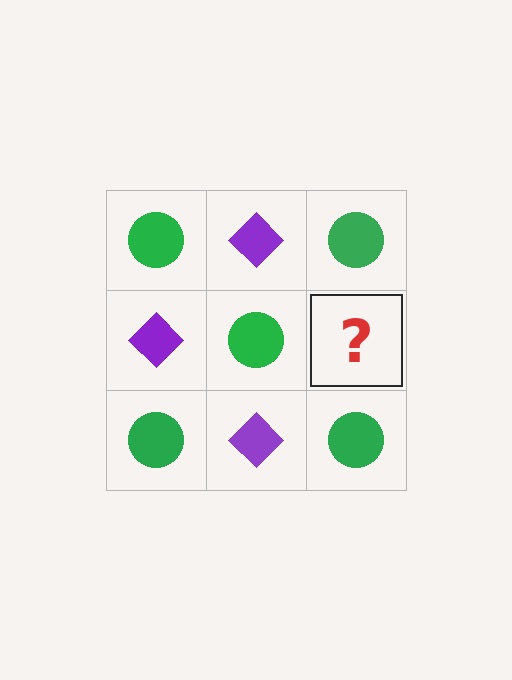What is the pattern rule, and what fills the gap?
The rule is that it alternates green circle and purple diamond in a checkerboard pattern. The gap should be filled with a purple diamond.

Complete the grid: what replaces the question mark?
The question mark should be replaced with a purple diamond.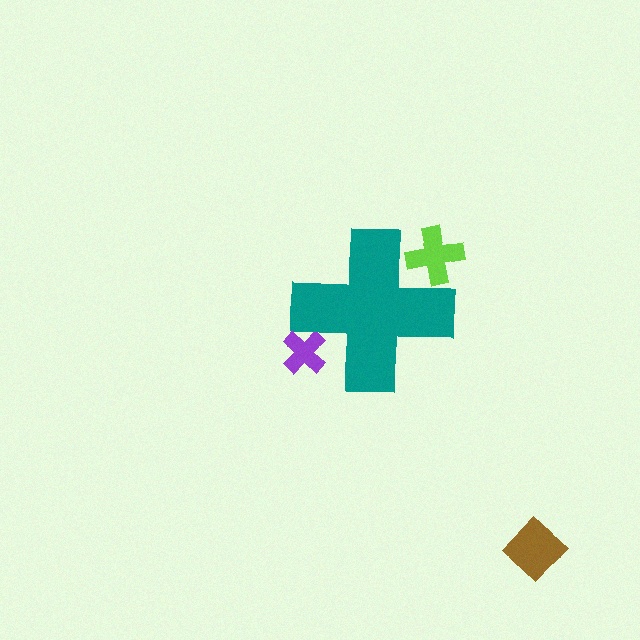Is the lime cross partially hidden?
Yes, the lime cross is partially hidden behind the teal cross.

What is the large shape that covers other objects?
A teal cross.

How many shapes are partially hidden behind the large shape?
2 shapes are partially hidden.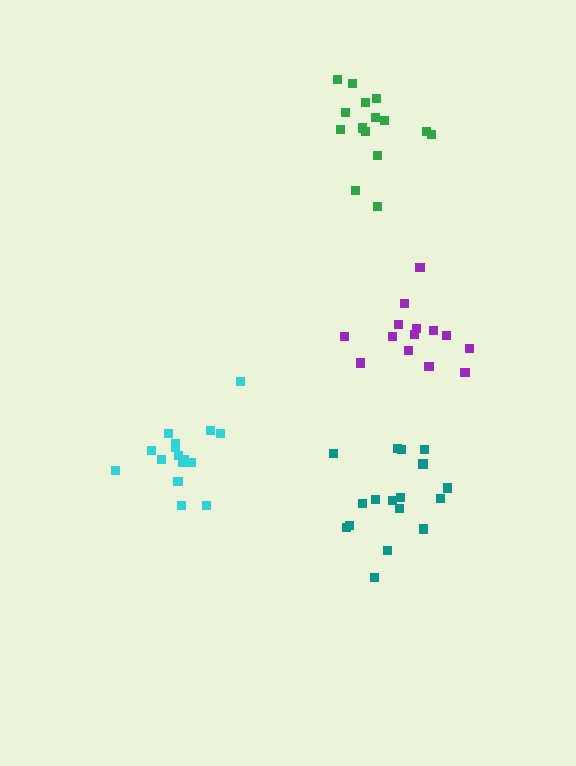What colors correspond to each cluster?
The clusters are colored: cyan, green, teal, purple.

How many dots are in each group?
Group 1: 16 dots, Group 2: 15 dots, Group 3: 17 dots, Group 4: 14 dots (62 total).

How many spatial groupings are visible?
There are 4 spatial groupings.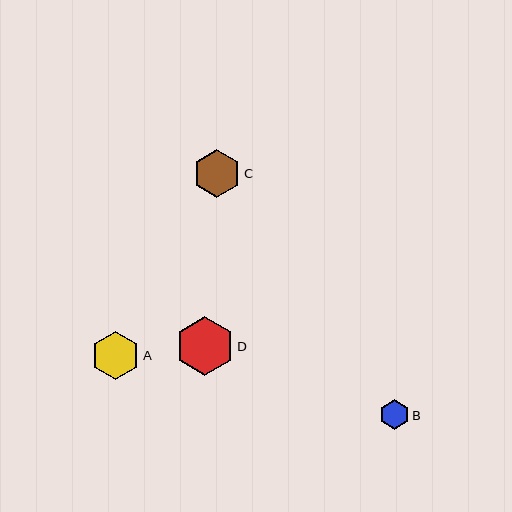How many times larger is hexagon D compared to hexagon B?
Hexagon D is approximately 2.0 times the size of hexagon B.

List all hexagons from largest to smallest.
From largest to smallest: D, A, C, B.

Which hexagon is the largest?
Hexagon D is the largest with a size of approximately 58 pixels.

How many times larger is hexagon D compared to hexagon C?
Hexagon D is approximately 1.2 times the size of hexagon C.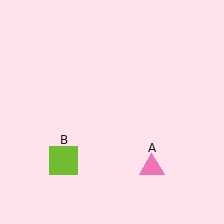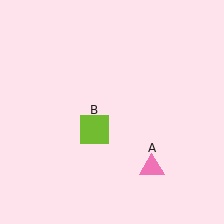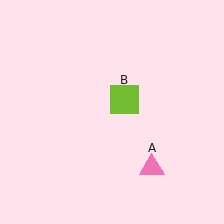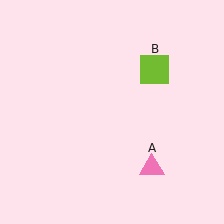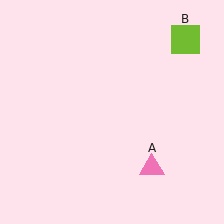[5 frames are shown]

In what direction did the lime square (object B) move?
The lime square (object B) moved up and to the right.